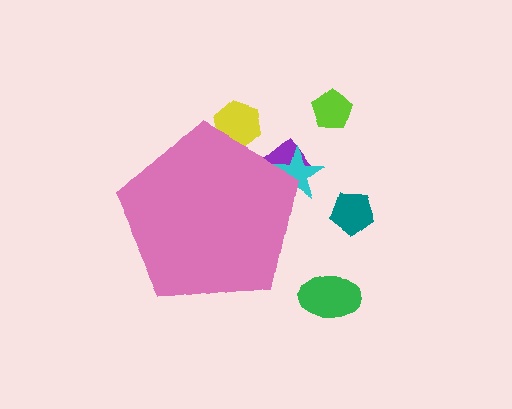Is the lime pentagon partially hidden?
No, the lime pentagon is fully visible.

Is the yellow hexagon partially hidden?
Yes, the yellow hexagon is partially hidden behind the pink pentagon.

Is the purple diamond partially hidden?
Yes, the purple diamond is partially hidden behind the pink pentagon.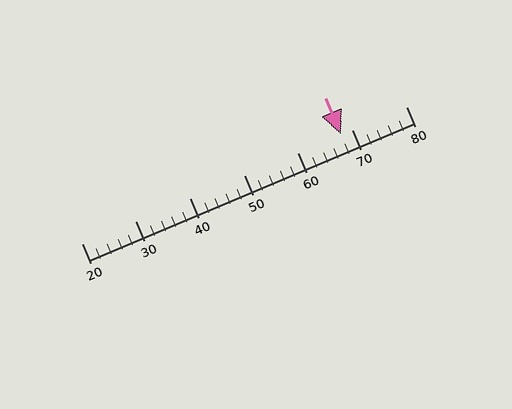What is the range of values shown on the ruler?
The ruler shows values from 20 to 80.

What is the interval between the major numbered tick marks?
The major tick marks are spaced 10 units apart.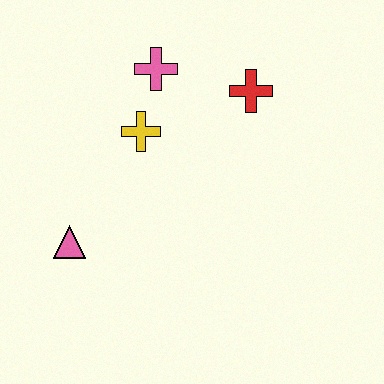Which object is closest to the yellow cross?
The pink cross is closest to the yellow cross.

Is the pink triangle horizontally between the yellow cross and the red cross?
No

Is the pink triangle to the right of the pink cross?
No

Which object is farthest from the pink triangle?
The red cross is farthest from the pink triangle.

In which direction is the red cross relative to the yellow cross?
The red cross is to the right of the yellow cross.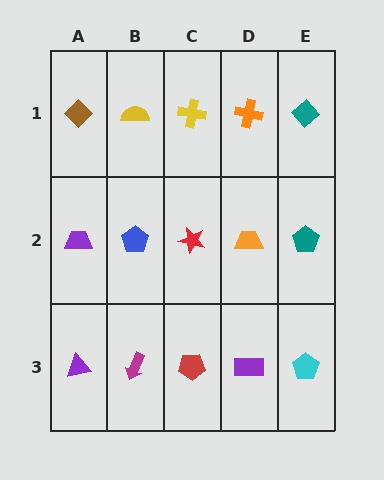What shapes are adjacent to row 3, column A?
A purple trapezoid (row 2, column A), a magenta arrow (row 3, column B).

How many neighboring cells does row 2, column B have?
4.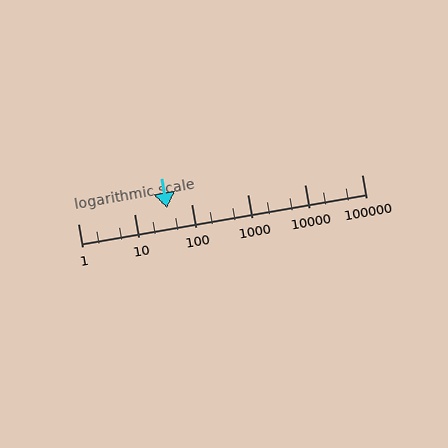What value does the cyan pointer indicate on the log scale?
The pointer indicates approximately 37.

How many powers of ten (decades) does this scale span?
The scale spans 5 decades, from 1 to 100000.